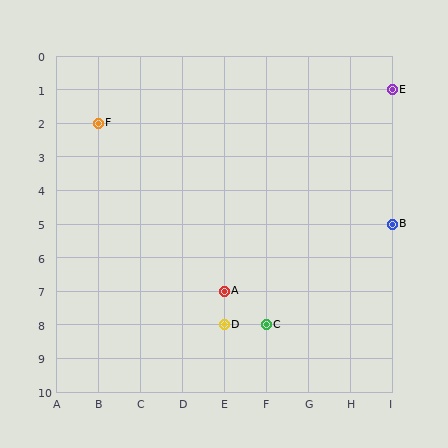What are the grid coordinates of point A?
Point A is at grid coordinates (E, 7).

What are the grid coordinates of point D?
Point D is at grid coordinates (E, 8).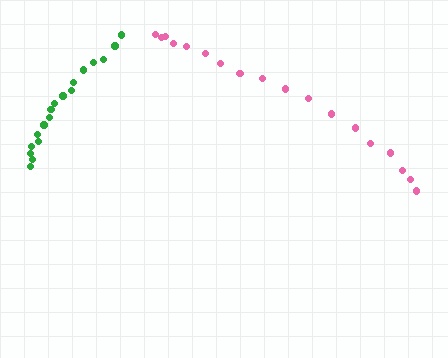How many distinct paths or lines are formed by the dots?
There are 2 distinct paths.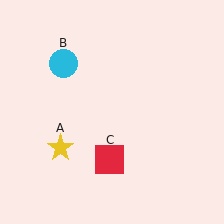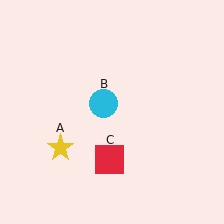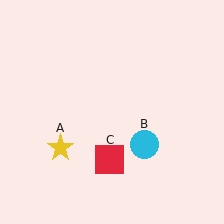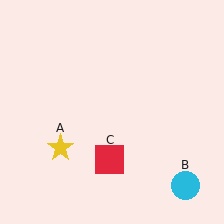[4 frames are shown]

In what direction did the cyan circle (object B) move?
The cyan circle (object B) moved down and to the right.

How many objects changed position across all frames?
1 object changed position: cyan circle (object B).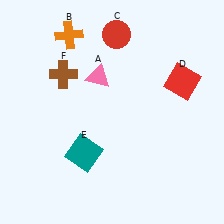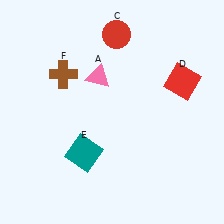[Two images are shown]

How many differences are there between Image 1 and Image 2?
There is 1 difference between the two images.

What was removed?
The orange cross (B) was removed in Image 2.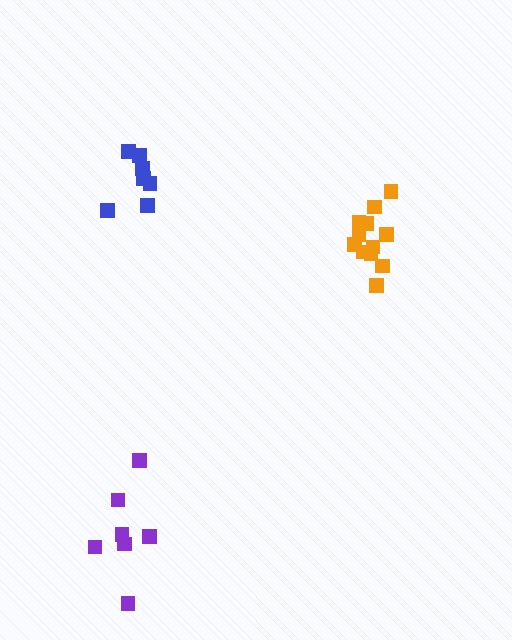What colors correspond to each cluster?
The clusters are colored: blue, orange, purple.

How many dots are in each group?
Group 1: 7 dots, Group 2: 12 dots, Group 3: 7 dots (26 total).